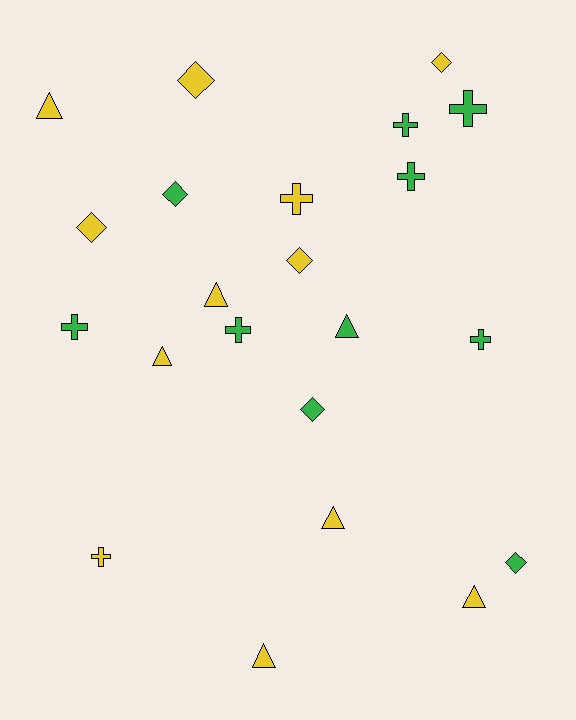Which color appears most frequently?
Yellow, with 12 objects.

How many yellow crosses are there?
There are 2 yellow crosses.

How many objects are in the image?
There are 22 objects.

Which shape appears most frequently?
Cross, with 8 objects.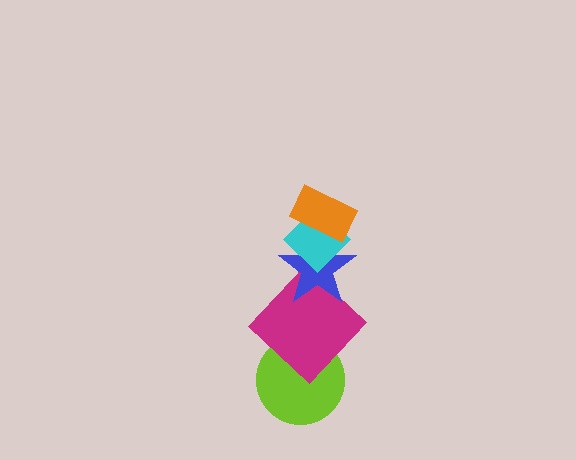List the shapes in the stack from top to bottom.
From top to bottom: the orange rectangle, the cyan diamond, the blue star, the magenta diamond, the lime circle.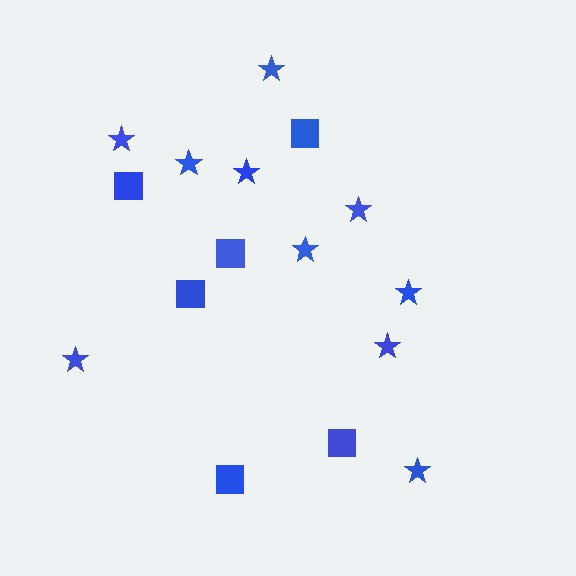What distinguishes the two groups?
There are 2 groups: one group of stars (10) and one group of squares (6).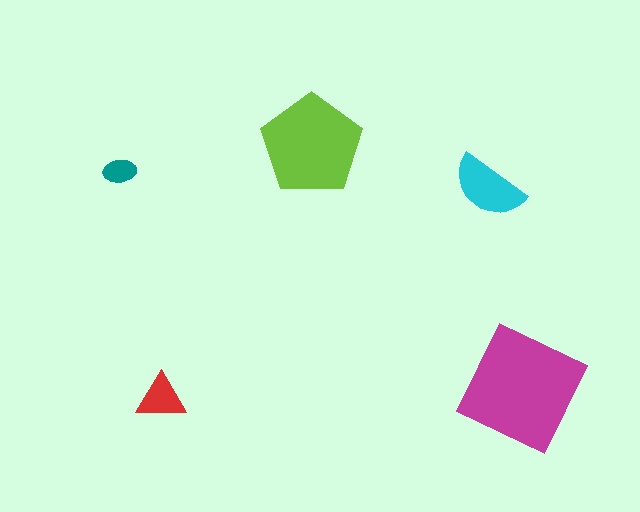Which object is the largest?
The magenta square.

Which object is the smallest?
The teal ellipse.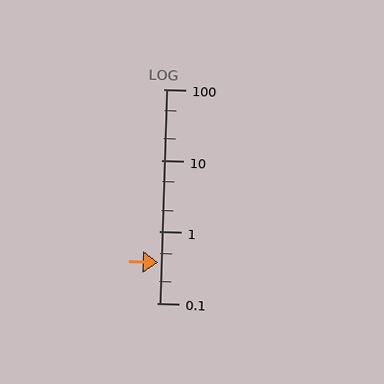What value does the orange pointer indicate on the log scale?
The pointer indicates approximately 0.37.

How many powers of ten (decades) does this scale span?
The scale spans 3 decades, from 0.1 to 100.